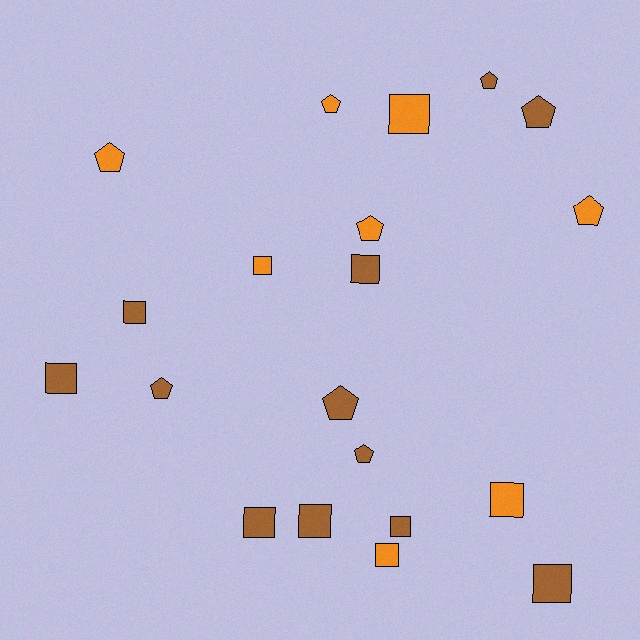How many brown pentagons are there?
There are 5 brown pentagons.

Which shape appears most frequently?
Square, with 11 objects.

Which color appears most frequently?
Brown, with 12 objects.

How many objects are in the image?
There are 20 objects.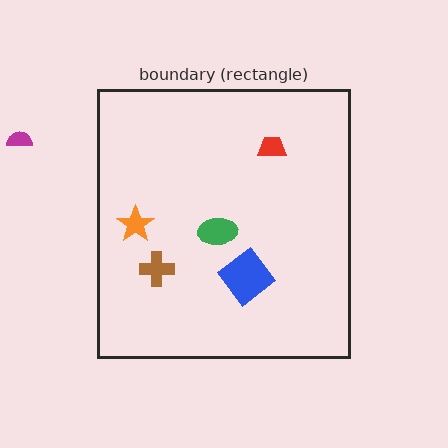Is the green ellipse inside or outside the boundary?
Inside.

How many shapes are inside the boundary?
5 inside, 1 outside.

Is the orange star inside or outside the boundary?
Inside.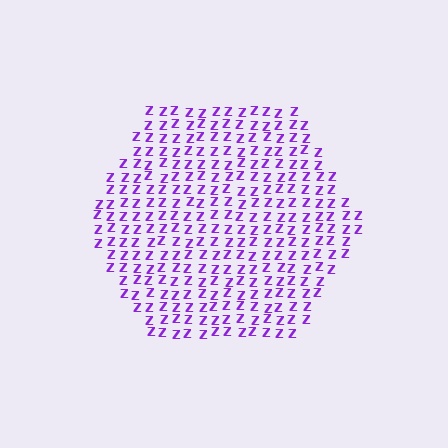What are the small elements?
The small elements are letter Z's.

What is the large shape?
The large shape is a hexagon.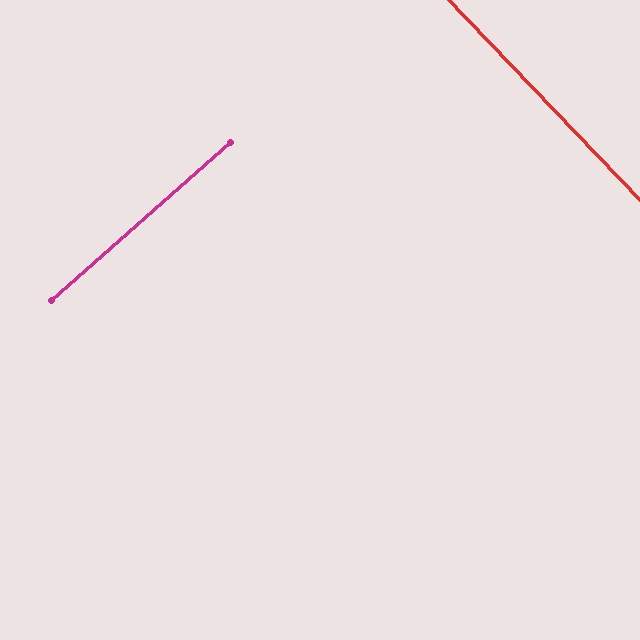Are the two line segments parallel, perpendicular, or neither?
Perpendicular — they meet at approximately 88°.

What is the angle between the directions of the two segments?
Approximately 88 degrees.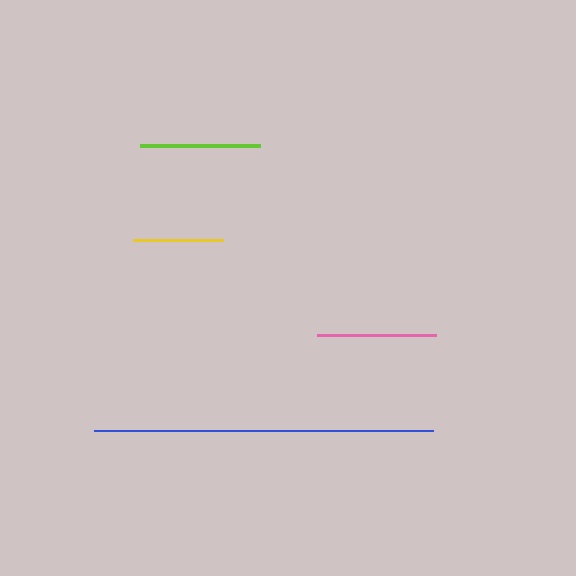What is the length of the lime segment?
The lime segment is approximately 120 pixels long.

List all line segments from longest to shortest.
From longest to shortest: blue, lime, pink, yellow.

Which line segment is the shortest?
The yellow line is the shortest at approximately 89 pixels.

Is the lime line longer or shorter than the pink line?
The lime line is longer than the pink line.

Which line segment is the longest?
The blue line is the longest at approximately 339 pixels.